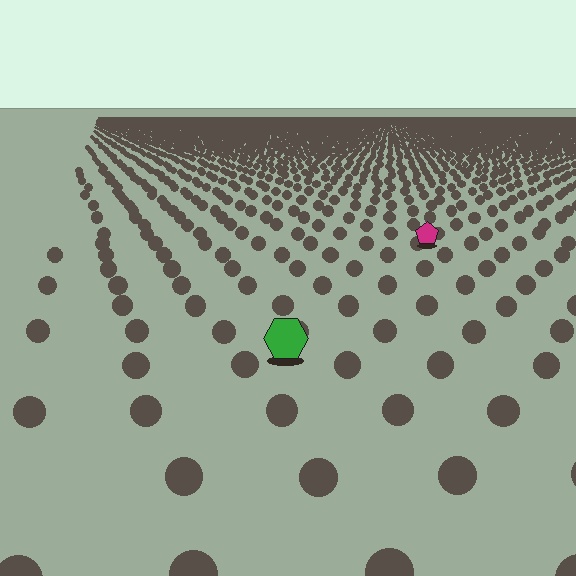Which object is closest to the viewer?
The green hexagon is closest. The texture marks near it are larger and more spread out.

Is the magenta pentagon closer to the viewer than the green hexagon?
No. The green hexagon is closer — you can tell from the texture gradient: the ground texture is coarser near it.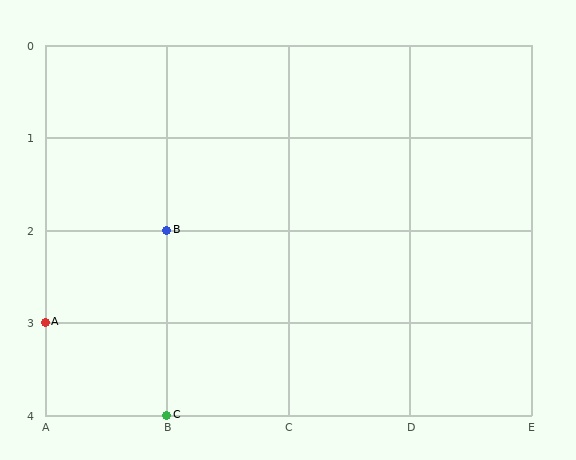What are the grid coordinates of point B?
Point B is at grid coordinates (B, 2).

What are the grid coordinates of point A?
Point A is at grid coordinates (A, 3).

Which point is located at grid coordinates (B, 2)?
Point B is at (B, 2).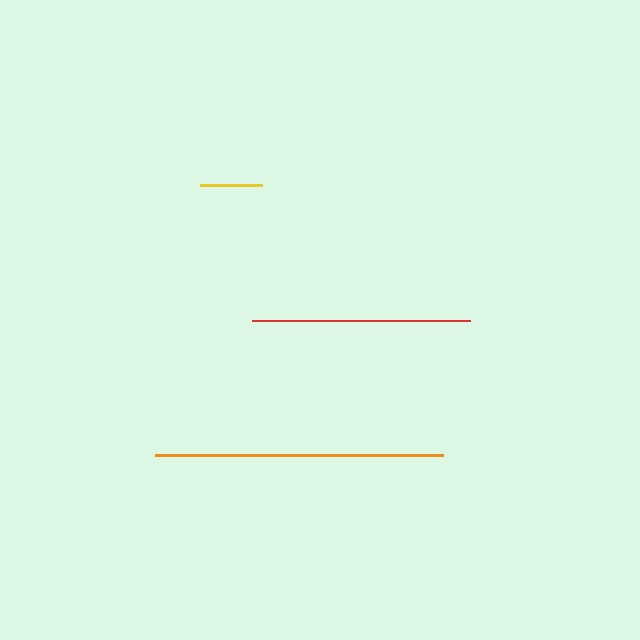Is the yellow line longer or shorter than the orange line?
The orange line is longer than the yellow line.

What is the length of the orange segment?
The orange segment is approximately 288 pixels long.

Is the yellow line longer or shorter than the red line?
The red line is longer than the yellow line.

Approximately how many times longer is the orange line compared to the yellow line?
The orange line is approximately 4.7 times the length of the yellow line.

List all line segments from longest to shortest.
From longest to shortest: orange, red, yellow.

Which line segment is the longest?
The orange line is the longest at approximately 288 pixels.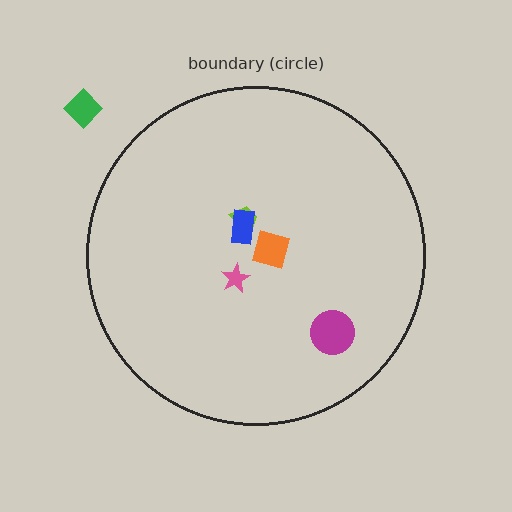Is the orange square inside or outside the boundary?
Inside.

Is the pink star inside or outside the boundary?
Inside.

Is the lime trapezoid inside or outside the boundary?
Inside.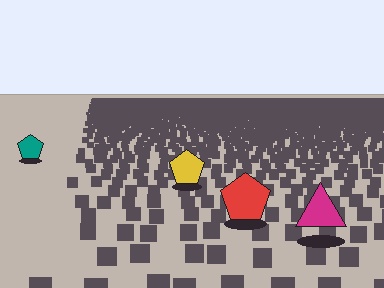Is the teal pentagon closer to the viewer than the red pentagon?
No. The red pentagon is closer — you can tell from the texture gradient: the ground texture is coarser near it.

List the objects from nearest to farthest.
From nearest to farthest: the magenta triangle, the red pentagon, the yellow pentagon, the teal pentagon.